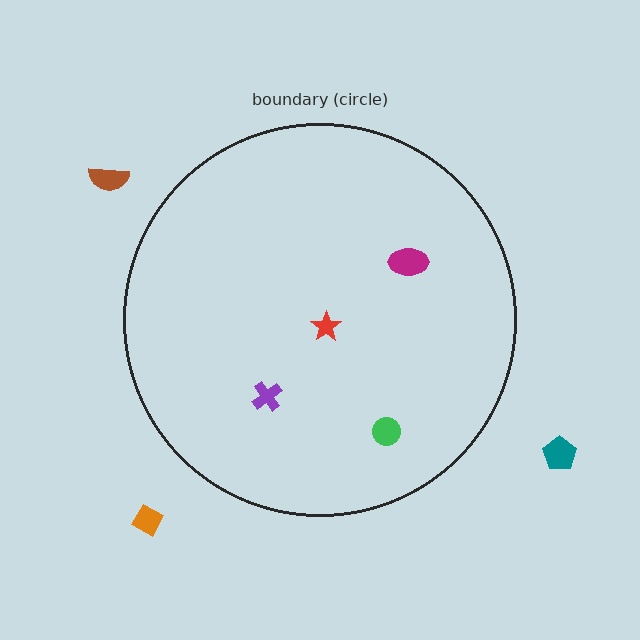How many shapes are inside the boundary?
4 inside, 3 outside.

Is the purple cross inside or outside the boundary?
Inside.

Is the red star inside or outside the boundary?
Inside.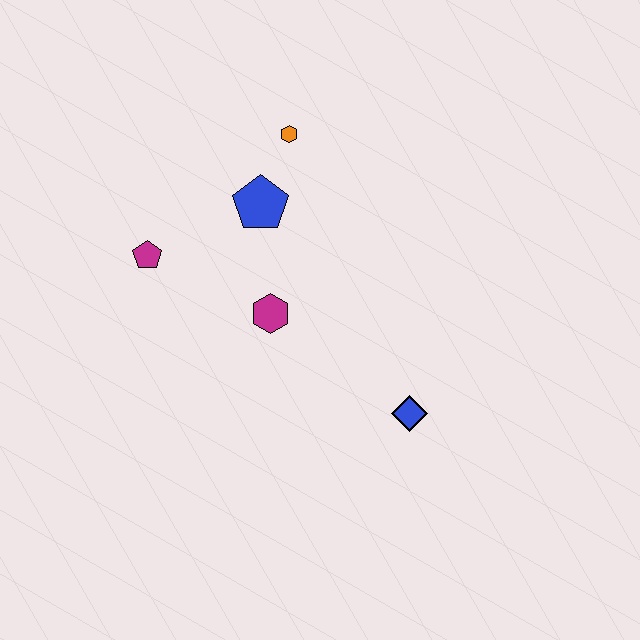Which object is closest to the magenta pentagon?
The blue pentagon is closest to the magenta pentagon.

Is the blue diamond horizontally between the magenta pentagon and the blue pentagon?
No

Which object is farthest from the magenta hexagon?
The orange hexagon is farthest from the magenta hexagon.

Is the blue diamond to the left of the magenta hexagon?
No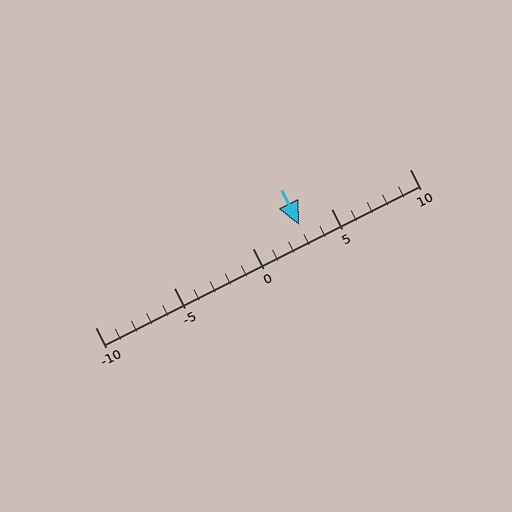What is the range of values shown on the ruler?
The ruler shows values from -10 to 10.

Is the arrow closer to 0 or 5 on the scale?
The arrow is closer to 5.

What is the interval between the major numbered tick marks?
The major tick marks are spaced 5 units apart.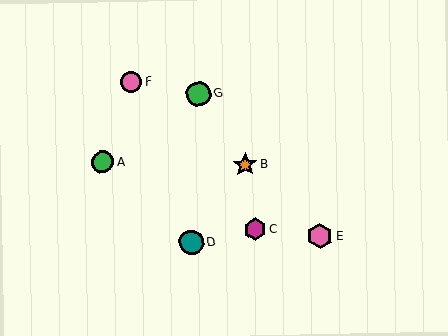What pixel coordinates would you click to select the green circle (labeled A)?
Click at (103, 162) to select the green circle A.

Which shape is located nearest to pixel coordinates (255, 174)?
The orange star (labeled B) at (245, 164) is nearest to that location.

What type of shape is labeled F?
Shape F is a pink circle.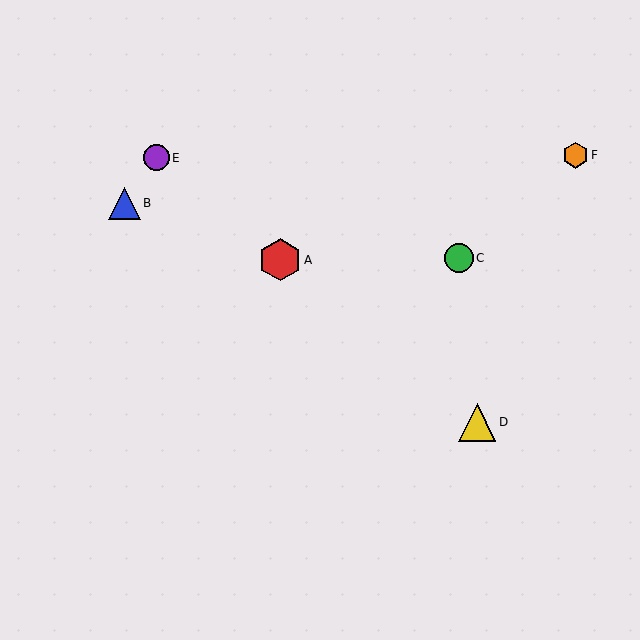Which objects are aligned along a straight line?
Objects A, D, E are aligned along a straight line.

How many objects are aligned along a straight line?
3 objects (A, D, E) are aligned along a straight line.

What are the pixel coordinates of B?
Object B is at (124, 203).